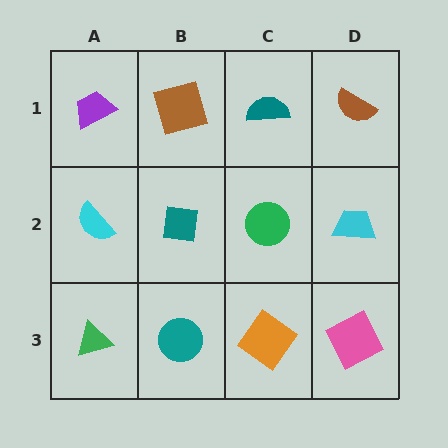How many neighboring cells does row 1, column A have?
2.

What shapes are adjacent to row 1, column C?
A green circle (row 2, column C), a brown square (row 1, column B), a brown semicircle (row 1, column D).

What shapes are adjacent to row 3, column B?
A teal square (row 2, column B), a green triangle (row 3, column A), an orange diamond (row 3, column C).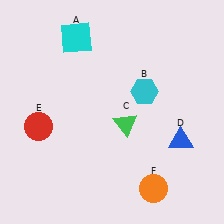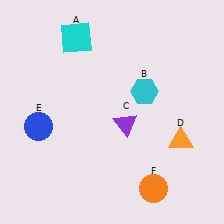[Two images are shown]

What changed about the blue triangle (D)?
In Image 1, D is blue. In Image 2, it changed to orange.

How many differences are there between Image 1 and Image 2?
There are 3 differences between the two images.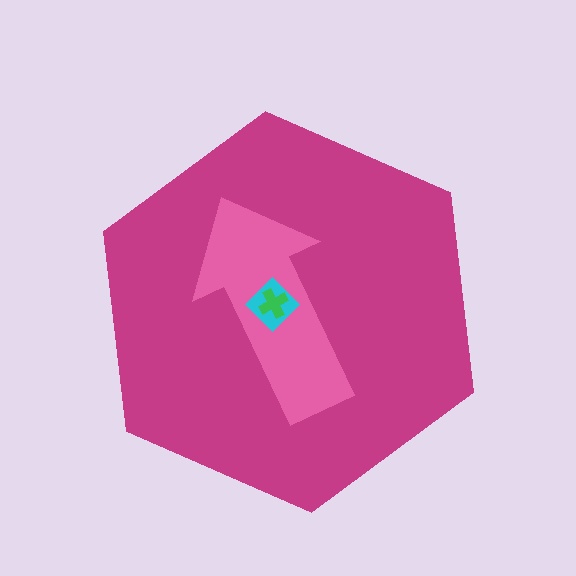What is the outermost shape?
The magenta hexagon.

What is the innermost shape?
The green cross.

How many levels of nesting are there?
4.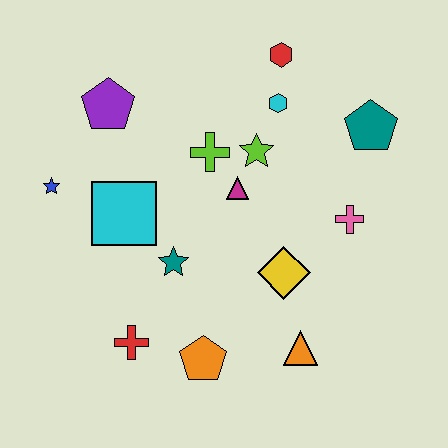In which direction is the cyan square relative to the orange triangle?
The cyan square is to the left of the orange triangle.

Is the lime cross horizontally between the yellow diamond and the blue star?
Yes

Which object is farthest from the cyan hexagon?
The red cross is farthest from the cyan hexagon.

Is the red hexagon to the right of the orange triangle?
No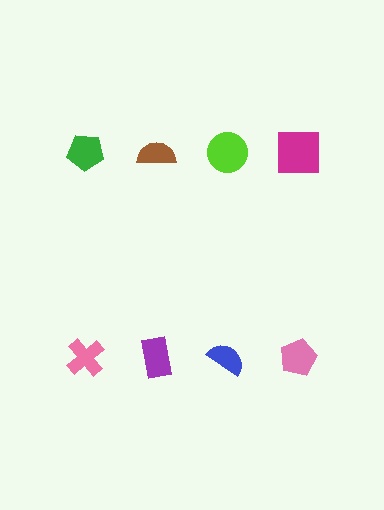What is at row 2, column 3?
A blue semicircle.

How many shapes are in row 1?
4 shapes.